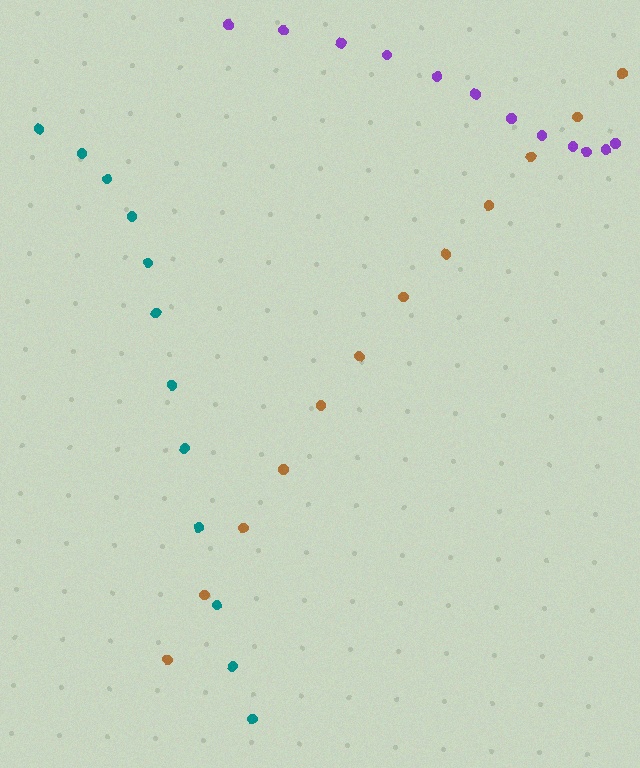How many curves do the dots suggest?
There are 3 distinct paths.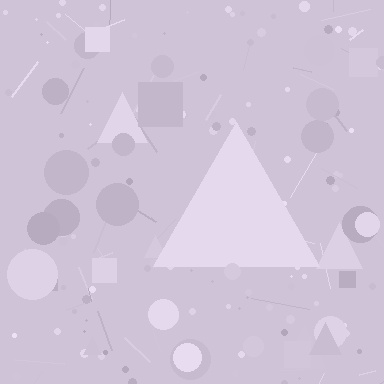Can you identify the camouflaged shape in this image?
The camouflaged shape is a triangle.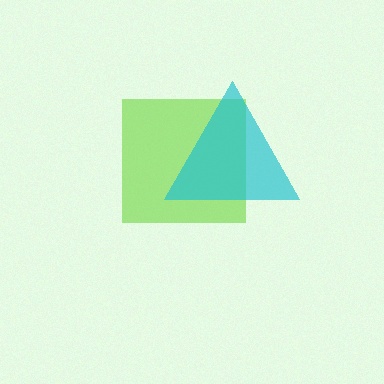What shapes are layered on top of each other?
The layered shapes are: a lime square, a cyan triangle.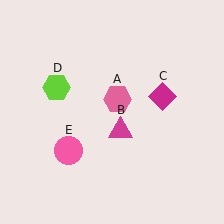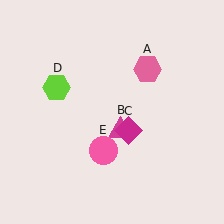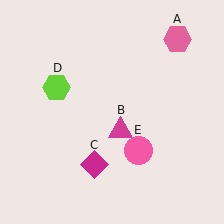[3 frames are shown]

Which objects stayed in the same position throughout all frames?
Magenta triangle (object B) and lime hexagon (object D) remained stationary.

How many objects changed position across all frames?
3 objects changed position: pink hexagon (object A), magenta diamond (object C), pink circle (object E).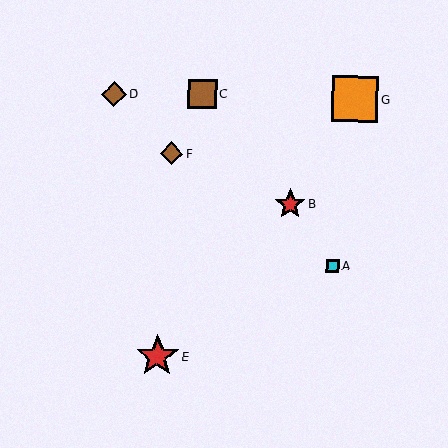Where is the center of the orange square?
The center of the orange square is at (355, 99).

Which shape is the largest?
The orange square (labeled G) is the largest.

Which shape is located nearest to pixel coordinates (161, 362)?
The red star (labeled E) at (157, 356) is nearest to that location.